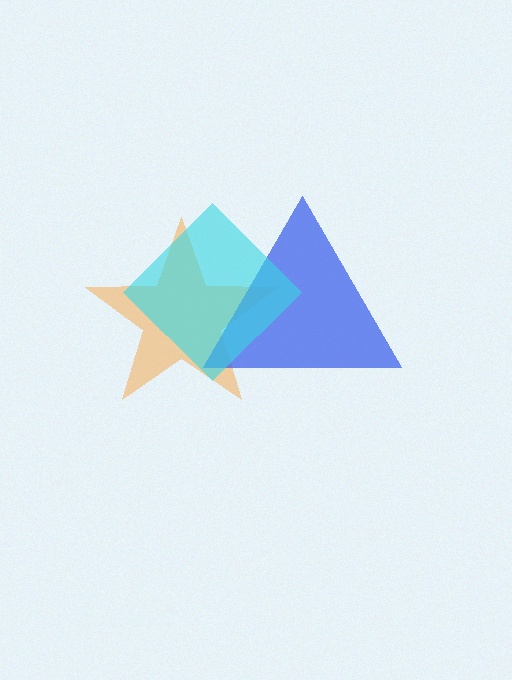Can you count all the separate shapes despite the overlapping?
Yes, there are 3 separate shapes.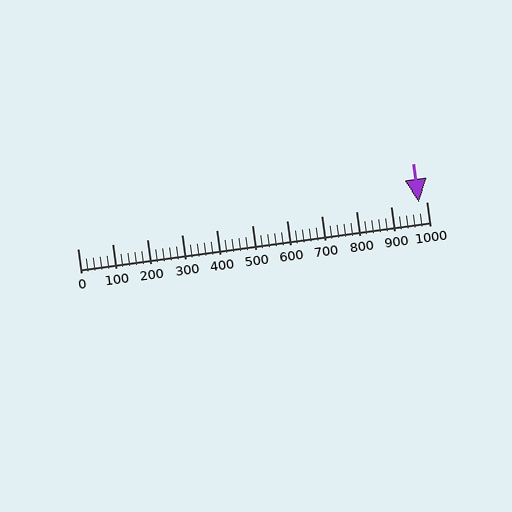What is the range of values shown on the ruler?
The ruler shows values from 0 to 1000.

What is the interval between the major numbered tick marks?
The major tick marks are spaced 100 units apart.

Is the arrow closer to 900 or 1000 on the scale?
The arrow is closer to 1000.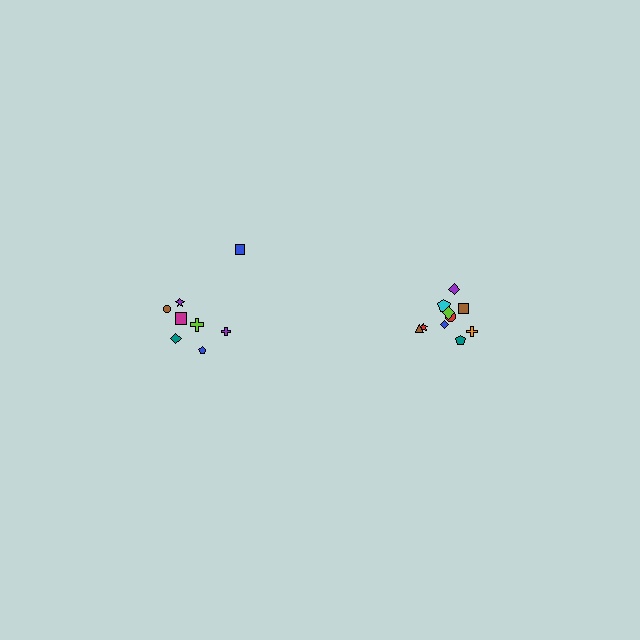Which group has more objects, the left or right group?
The right group.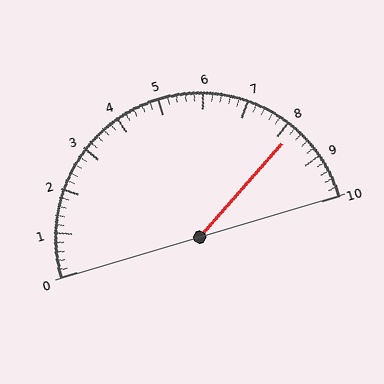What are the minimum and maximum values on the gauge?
The gauge ranges from 0 to 10.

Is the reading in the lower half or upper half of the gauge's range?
The reading is in the upper half of the range (0 to 10).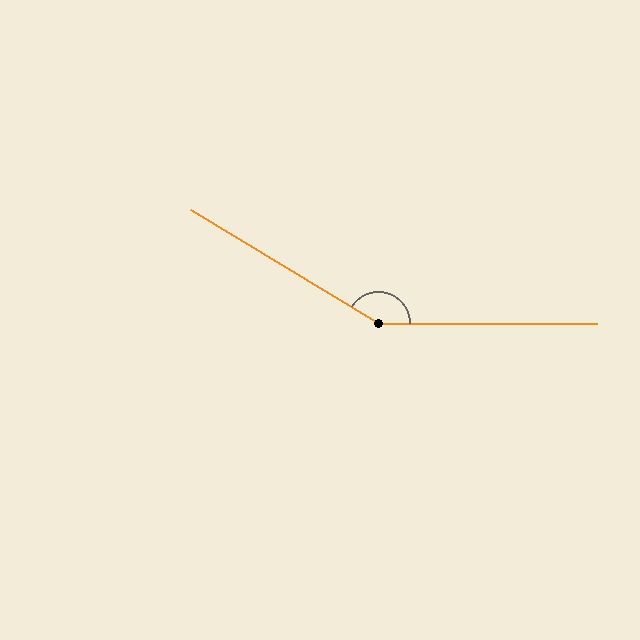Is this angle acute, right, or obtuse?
It is obtuse.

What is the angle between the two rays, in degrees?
Approximately 149 degrees.